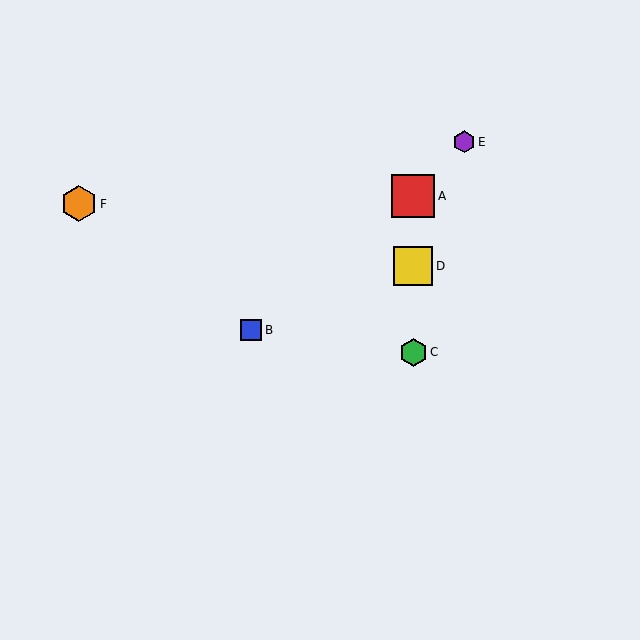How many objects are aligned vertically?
3 objects (A, C, D) are aligned vertically.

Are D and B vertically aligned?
No, D is at x≈413 and B is at x≈251.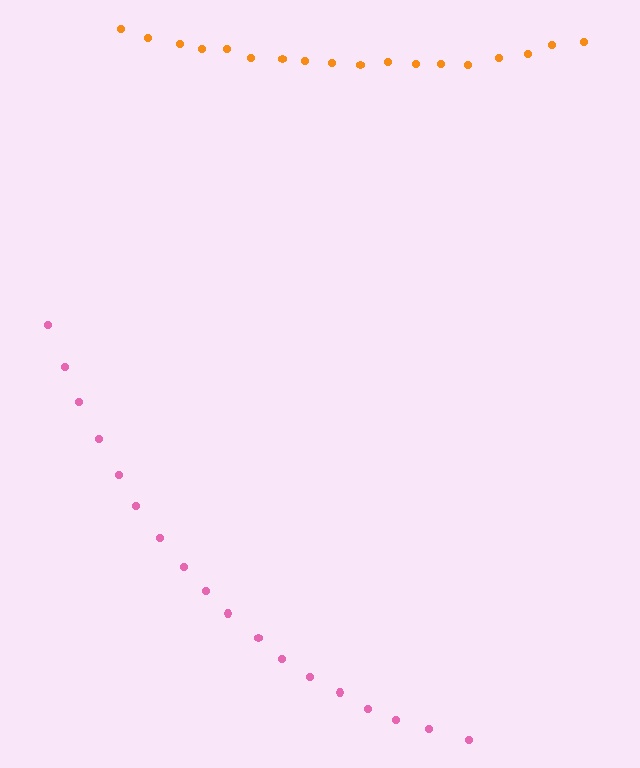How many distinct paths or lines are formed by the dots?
There are 2 distinct paths.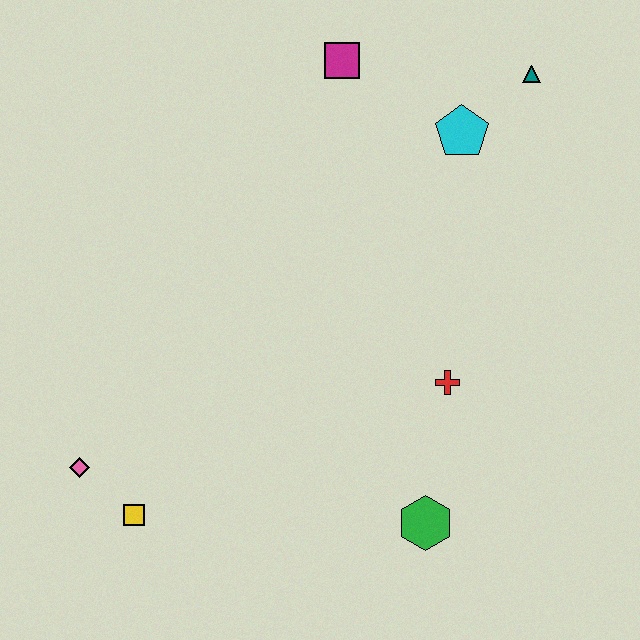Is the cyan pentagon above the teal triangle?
No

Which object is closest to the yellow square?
The pink diamond is closest to the yellow square.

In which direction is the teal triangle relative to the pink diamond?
The teal triangle is to the right of the pink diamond.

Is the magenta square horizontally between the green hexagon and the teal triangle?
No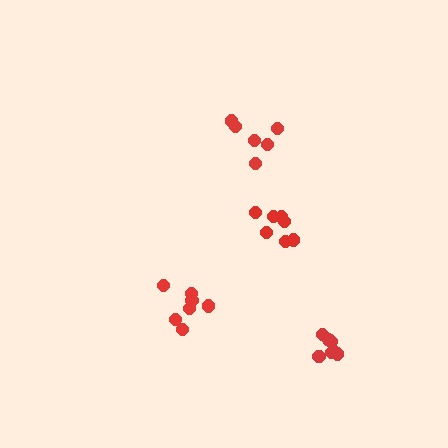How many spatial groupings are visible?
There are 4 spatial groupings.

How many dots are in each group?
Group 1: 7 dots, Group 2: 7 dots, Group 3: 7 dots, Group 4: 6 dots (27 total).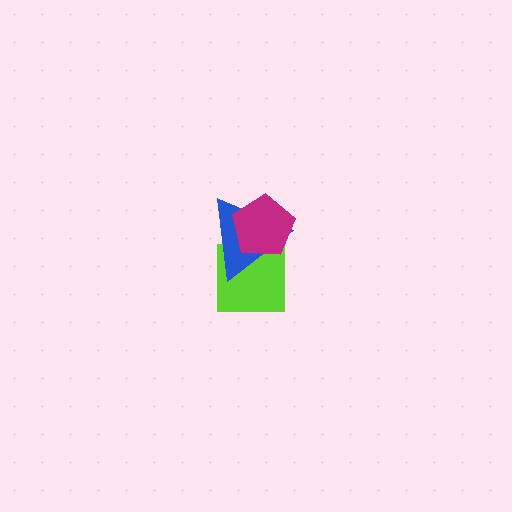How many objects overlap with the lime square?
2 objects overlap with the lime square.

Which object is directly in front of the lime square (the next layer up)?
The blue triangle is directly in front of the lime square.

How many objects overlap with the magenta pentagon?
2 objects overlap with the magenta pentagon.